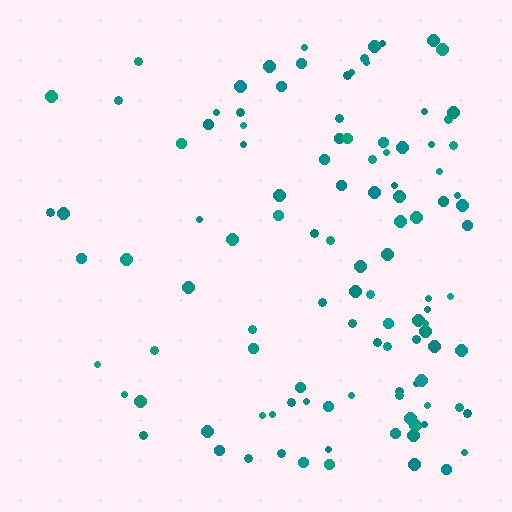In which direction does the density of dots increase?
From left to right, with the right side densest.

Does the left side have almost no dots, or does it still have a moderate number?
Still a moderate number, just noticeably fewer than the right.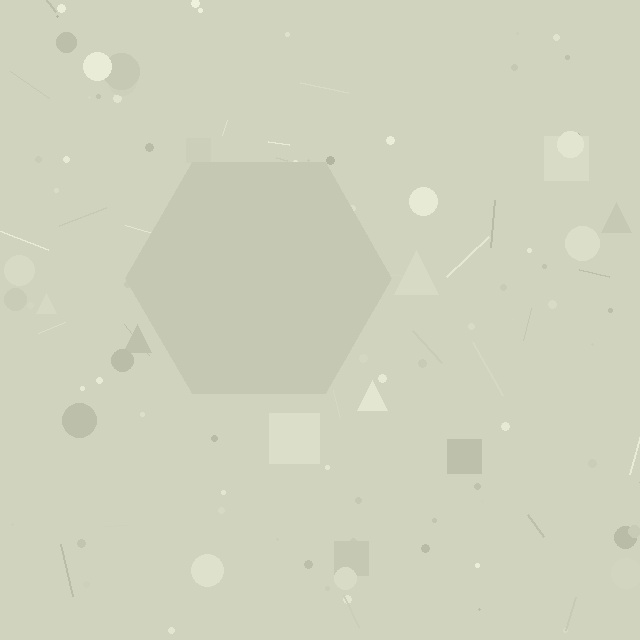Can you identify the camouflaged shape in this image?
The camouflaged shape is a hexagon.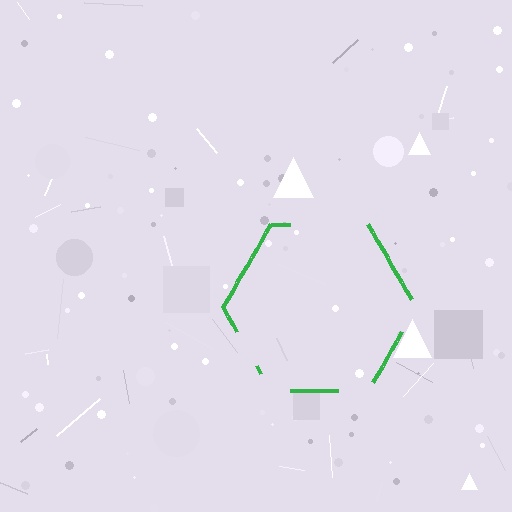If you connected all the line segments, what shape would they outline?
They would outline a hexagon.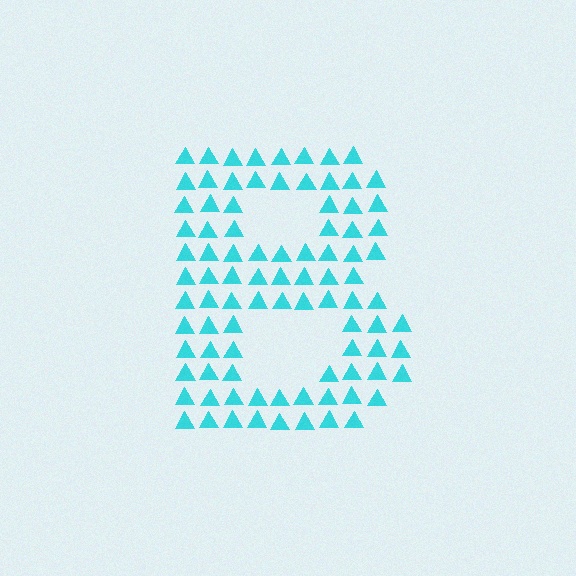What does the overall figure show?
The overall figure shows the letter B.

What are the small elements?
The small elements are triangles.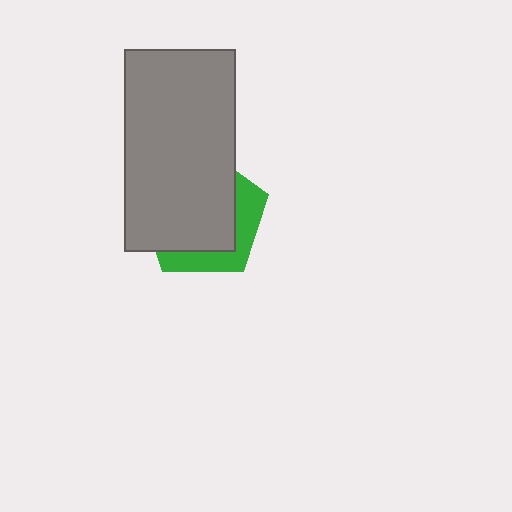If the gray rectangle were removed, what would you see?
You would see the complete green pentagon.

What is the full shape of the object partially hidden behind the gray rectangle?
The partially hidden object is a green pentagon.